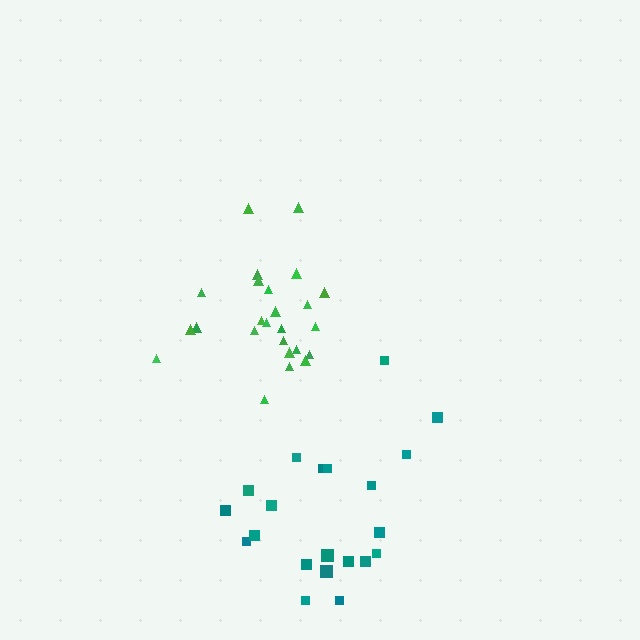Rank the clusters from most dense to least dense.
green, teal.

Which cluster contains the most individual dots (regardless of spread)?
Green (25).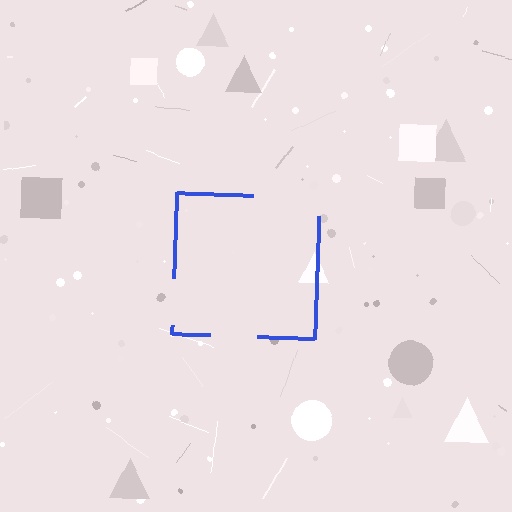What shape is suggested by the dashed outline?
The dashed outline suggests a square.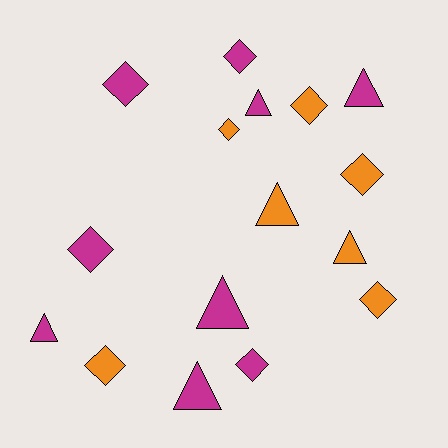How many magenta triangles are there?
There are 5 magenta triangles.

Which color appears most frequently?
Magenta, with 9 objects.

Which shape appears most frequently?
Diamond, with 9 objects.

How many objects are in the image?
There are 16 objects.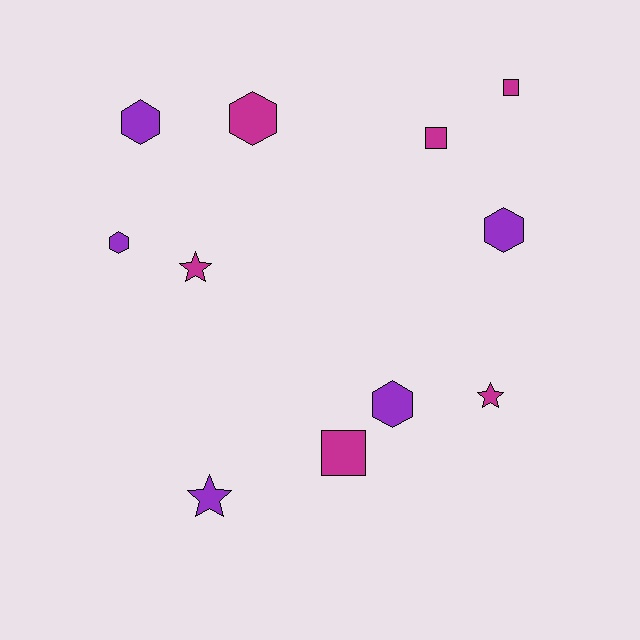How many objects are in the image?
There are 11 objects.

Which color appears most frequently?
Magenta, with 6 objects.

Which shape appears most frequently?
Hexagon, with 5 objects.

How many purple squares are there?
There are no purple squares.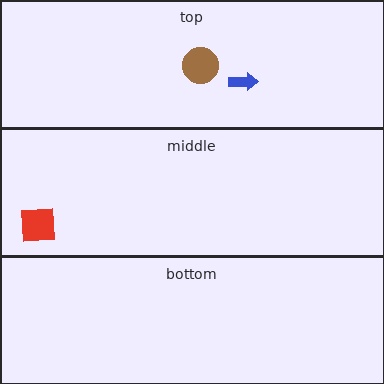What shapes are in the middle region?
The red square.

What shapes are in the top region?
The brown circle, the blue arrow.